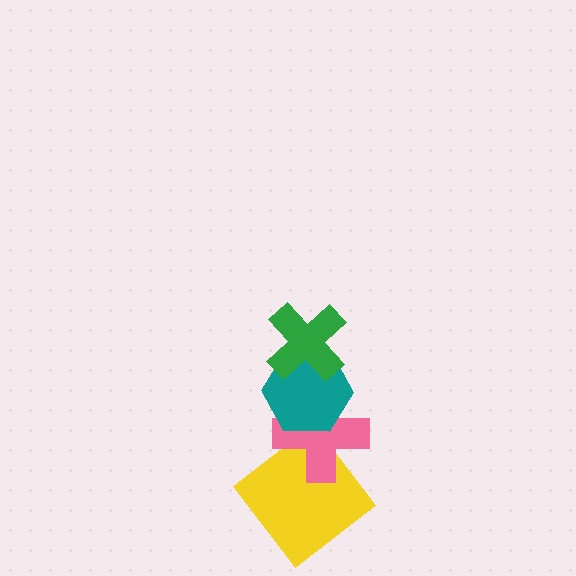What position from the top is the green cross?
The green cross is 1st from the top.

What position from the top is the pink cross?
The pink cross is 3rd from the top.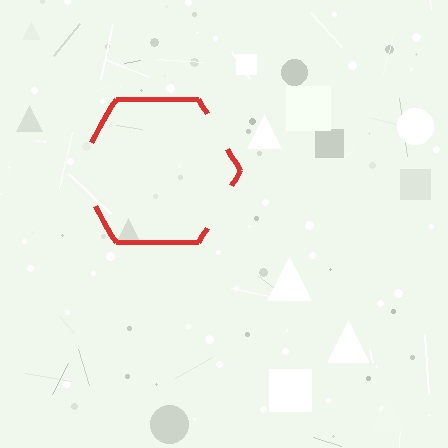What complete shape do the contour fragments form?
The contour fragments form a hexagon.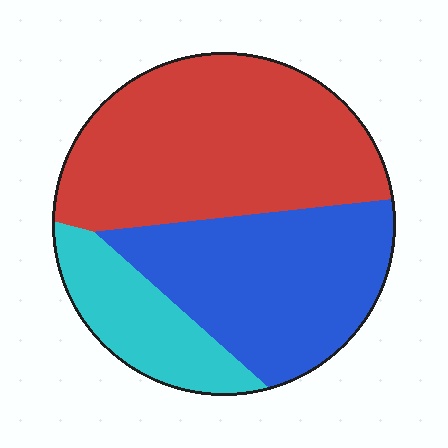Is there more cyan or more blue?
Blue.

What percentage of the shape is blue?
Blue covers 36% of the shape.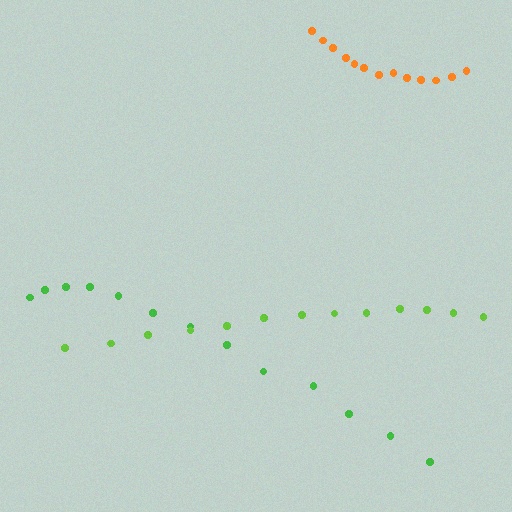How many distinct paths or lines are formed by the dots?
There are 3 distinct paths.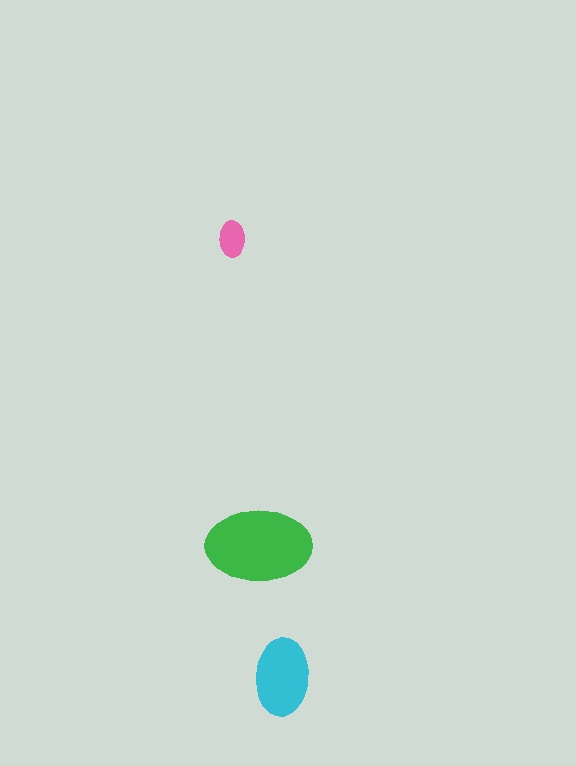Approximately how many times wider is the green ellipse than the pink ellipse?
About 3 times wider.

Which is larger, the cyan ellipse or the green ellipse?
The green one.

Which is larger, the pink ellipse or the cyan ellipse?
The cyan one.